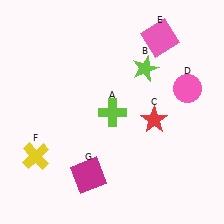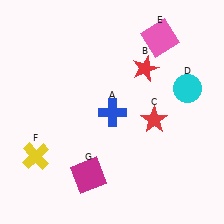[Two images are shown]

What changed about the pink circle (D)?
In Image 1, D is pink. In Image 2, it changed to cyan.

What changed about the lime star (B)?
In Image 1, B is lime. In Image 2, it changed to red.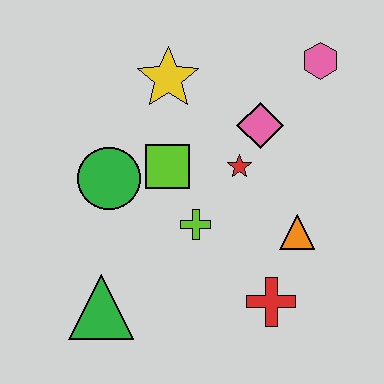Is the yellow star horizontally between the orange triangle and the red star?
No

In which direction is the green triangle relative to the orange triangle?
The green triangle is to the left of the orange triangle.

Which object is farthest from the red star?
The green triangle is farthest from the red star.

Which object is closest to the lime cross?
The lime square is closest to the lime cross.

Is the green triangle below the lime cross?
Yes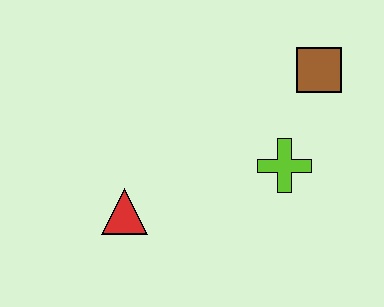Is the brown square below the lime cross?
No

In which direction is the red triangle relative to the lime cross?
The red triangle is to the left of the lime cross.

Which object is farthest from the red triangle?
The brown square is farthest from the red triangle.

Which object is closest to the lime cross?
The brown square is closest to the lime cross.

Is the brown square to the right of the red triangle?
Yes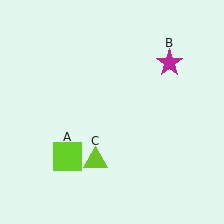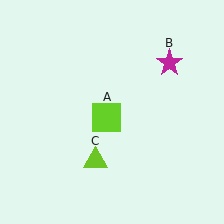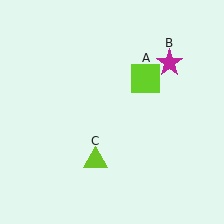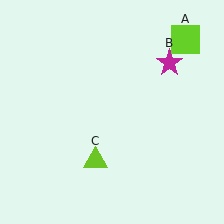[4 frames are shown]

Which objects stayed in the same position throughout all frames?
Magenta star (object B) and lime triangle (object C) remained stationary.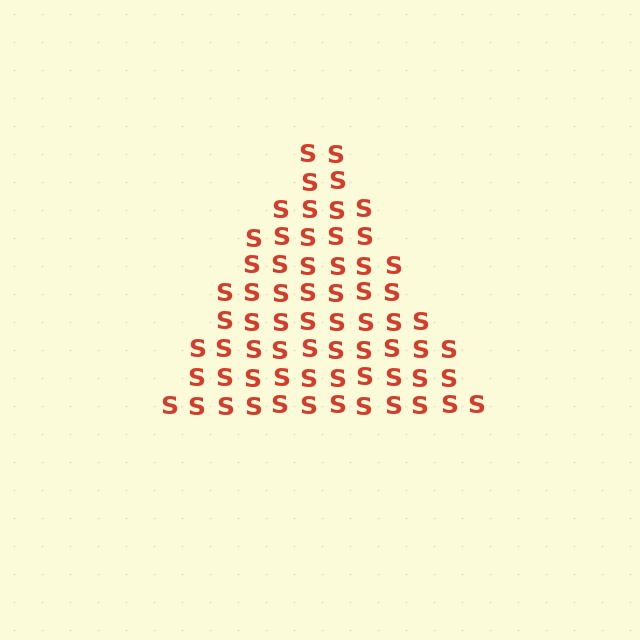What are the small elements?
The small elements are letter S's.